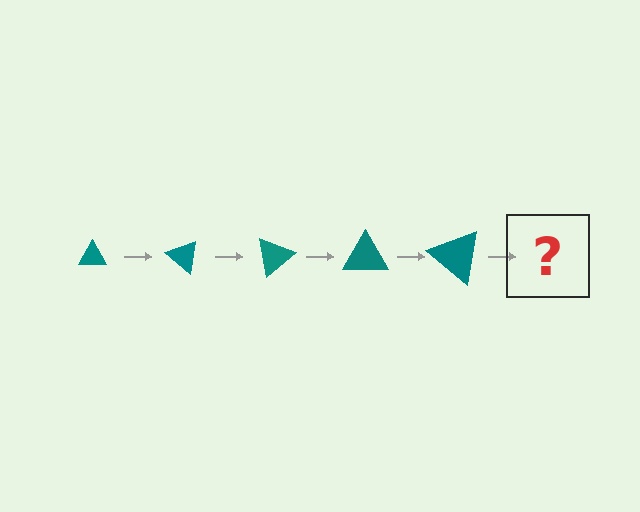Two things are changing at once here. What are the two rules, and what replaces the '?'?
The two rules are that the triangle grows larger each step and it rotates 40 degrees each step. The '?' should be a triangle, larger than the previous one and rotated 200 degrees from the start.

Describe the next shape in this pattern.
It should be a triangle, larger than the previous one and rotated 200 degrees from the start.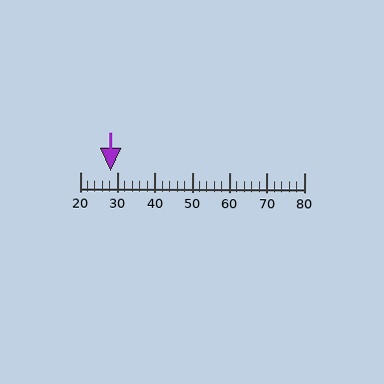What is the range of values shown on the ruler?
The ruler shows values from 20 to 80.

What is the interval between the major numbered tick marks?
The major tick marks are spaced 10 units apart.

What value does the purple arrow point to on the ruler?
The purple arrow points to approximately 28.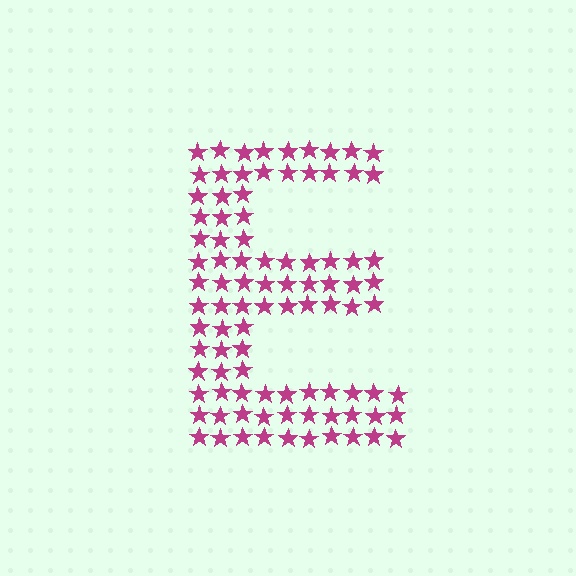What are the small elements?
The small elements are stars.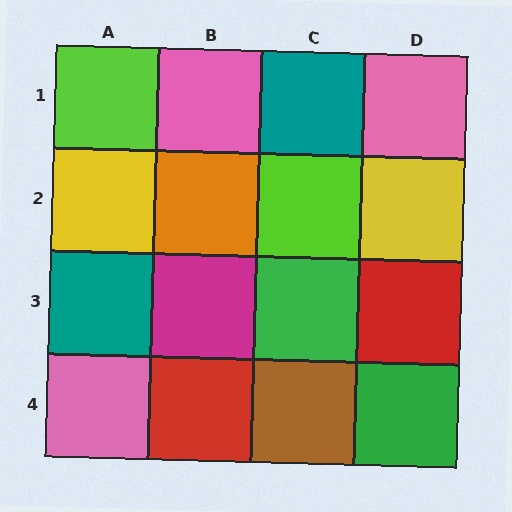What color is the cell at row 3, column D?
Red.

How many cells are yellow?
2 cells are yellow.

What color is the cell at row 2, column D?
Yellow.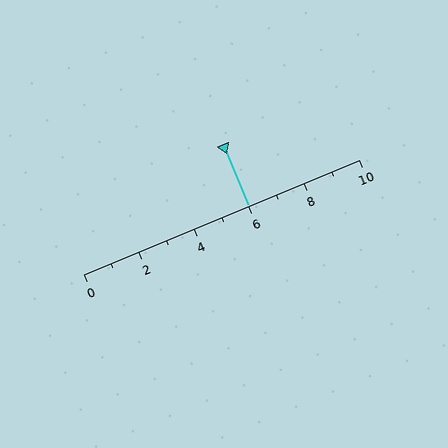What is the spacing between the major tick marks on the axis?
The major ticks are spaced 2 apart.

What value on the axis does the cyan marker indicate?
The marker indicates approximately 6.